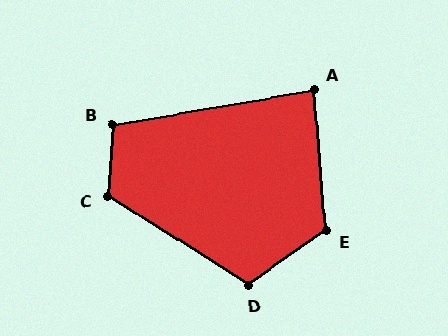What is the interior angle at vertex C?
Approximately 118 degrees (obtuse).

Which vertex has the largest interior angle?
E, at approximately 121 degrees.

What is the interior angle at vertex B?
Approximately 103 degrees (obtuse).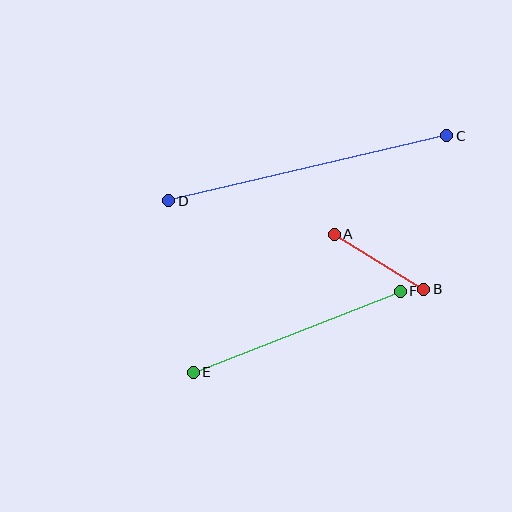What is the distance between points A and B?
The distance is approximately 105 pixels.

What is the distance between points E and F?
The distance is approximately 222 pixels.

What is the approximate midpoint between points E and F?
The midpoint is at approximately (297, 332) pixels.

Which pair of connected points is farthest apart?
Points C and D are farthest apart.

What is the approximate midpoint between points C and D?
The midpoint is at approximately (308, 168) pixels.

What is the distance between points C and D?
The distance is approximately 286 pixels.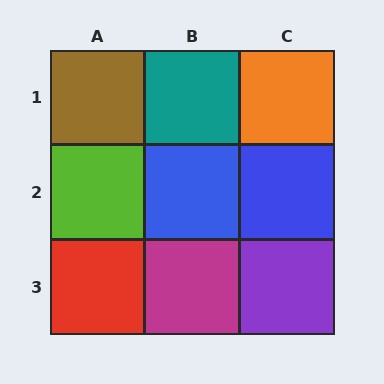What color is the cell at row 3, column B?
Magenta.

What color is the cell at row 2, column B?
Blue.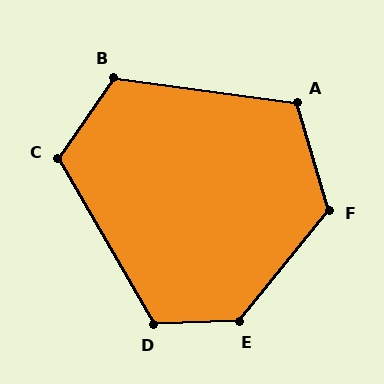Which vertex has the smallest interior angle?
A, at approximately 114 degrees.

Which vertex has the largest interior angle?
E, at approximately 131 degrees.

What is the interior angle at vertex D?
Approximately 118 degrees (obtuse).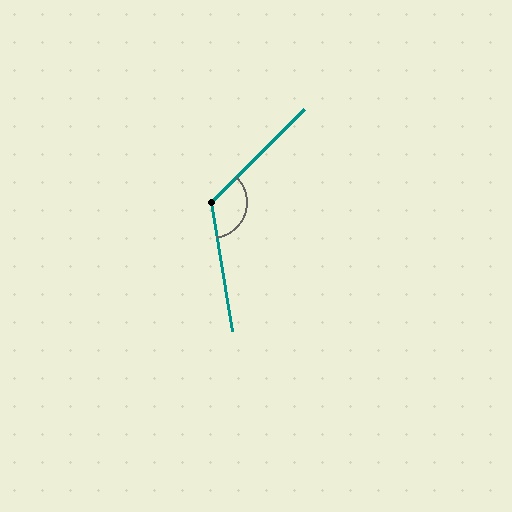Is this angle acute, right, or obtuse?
It is obtuse.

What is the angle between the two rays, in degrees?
Approximately 126 degrees.